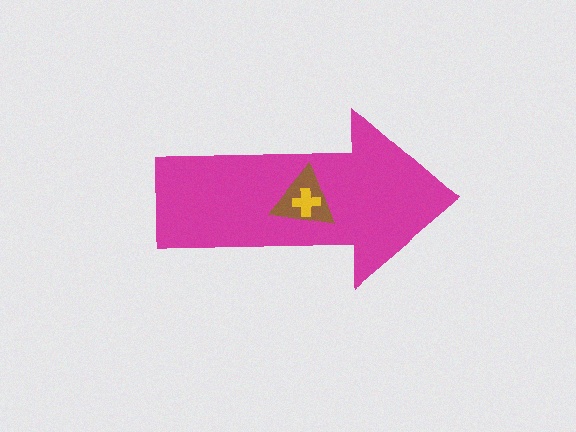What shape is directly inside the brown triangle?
The yellow cross.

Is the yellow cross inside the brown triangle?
Yes.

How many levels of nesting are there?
3.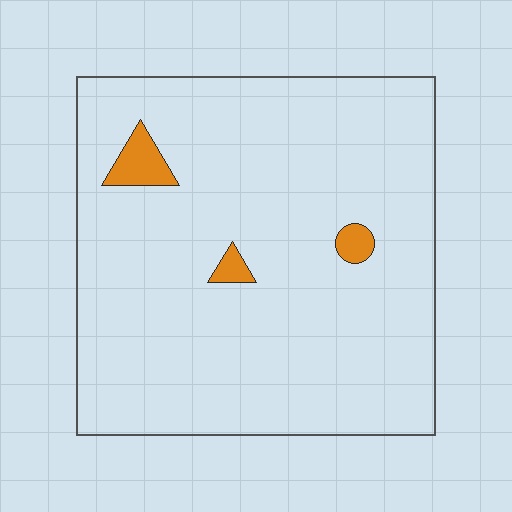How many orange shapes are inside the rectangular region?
3.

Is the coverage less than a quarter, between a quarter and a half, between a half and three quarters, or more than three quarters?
Less than a quarter.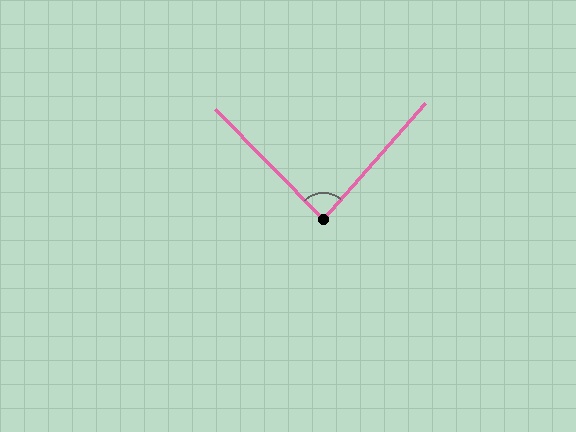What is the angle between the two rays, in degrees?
Approximately 86 degrees.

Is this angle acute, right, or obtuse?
It is approximately a right angle.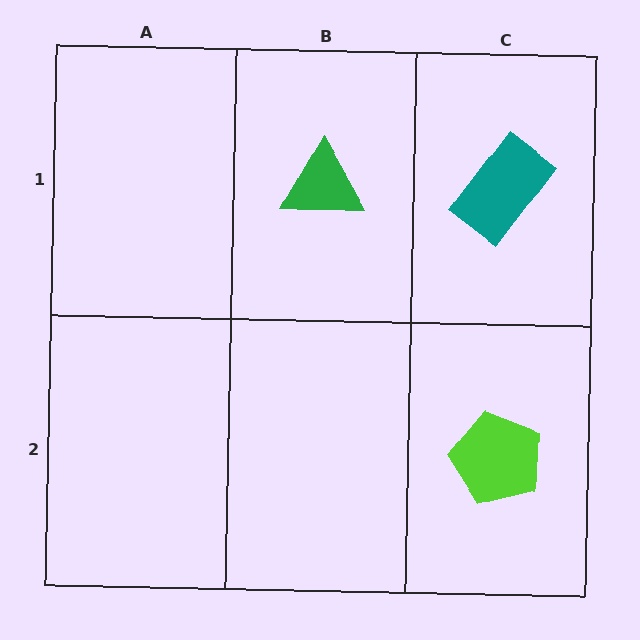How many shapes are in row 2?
1 shape.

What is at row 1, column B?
A green triangle.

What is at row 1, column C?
A teal rectangle.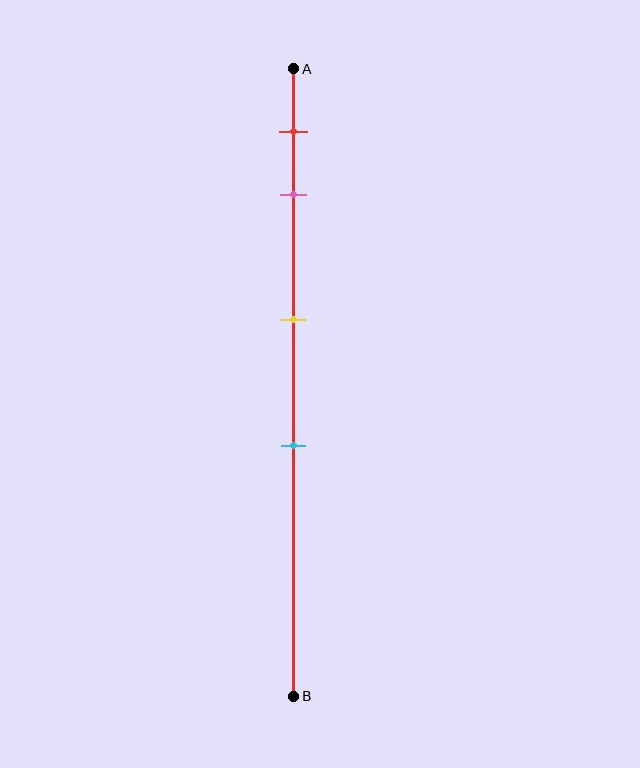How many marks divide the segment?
There are 4 marks dividing the segment.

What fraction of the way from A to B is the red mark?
The red mark is approximately 10% (0.1) of the way from A to B.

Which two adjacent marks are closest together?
The red and pink marks are the closest adjacent pair.